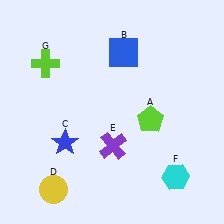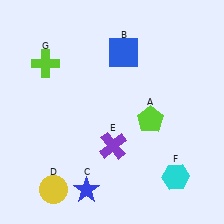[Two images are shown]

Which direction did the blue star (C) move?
The blue star (C) moved down.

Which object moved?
The blue star (C) moved down.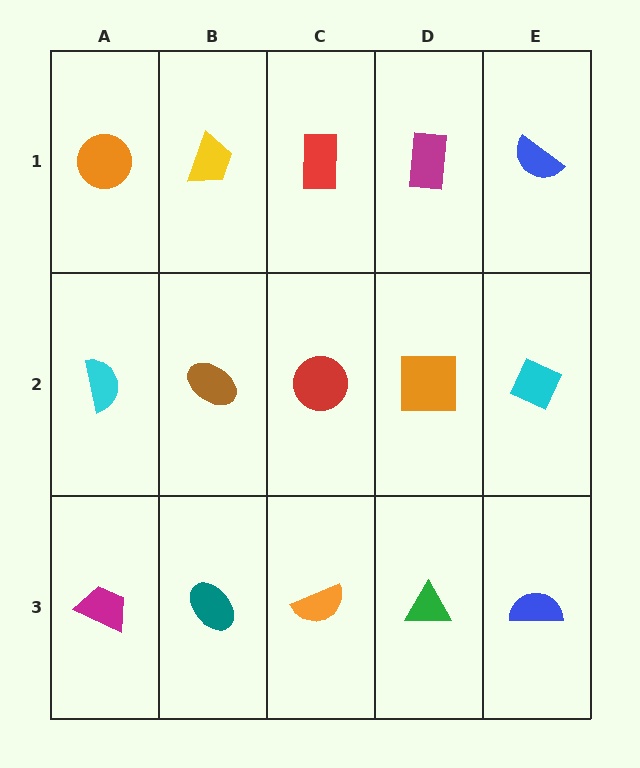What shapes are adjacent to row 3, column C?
A red circle (row 2, column C), a teal ellipse (row 3, column B), a green triangle (row 3, column D).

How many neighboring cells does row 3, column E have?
2.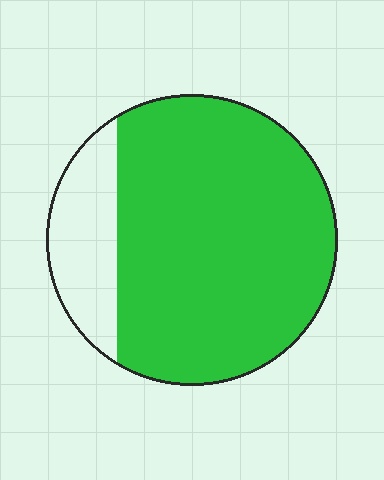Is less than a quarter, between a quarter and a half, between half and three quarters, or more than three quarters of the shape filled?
More than three quarters.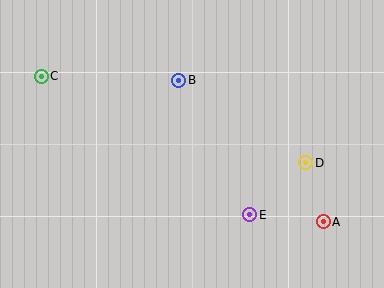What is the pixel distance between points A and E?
The distance between A and E is 74 pixels.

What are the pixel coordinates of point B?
Point B is at (179, 80).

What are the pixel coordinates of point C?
Point C is at (41, 76).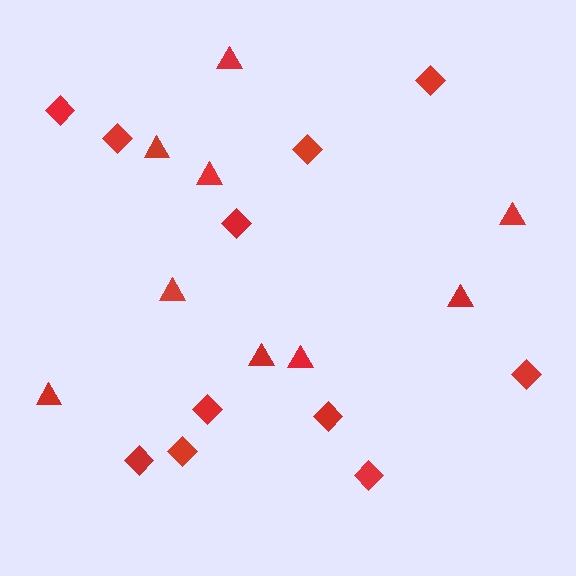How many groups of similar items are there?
There are 2 groups: one group of triangles (9) and one group of diamonds (11).